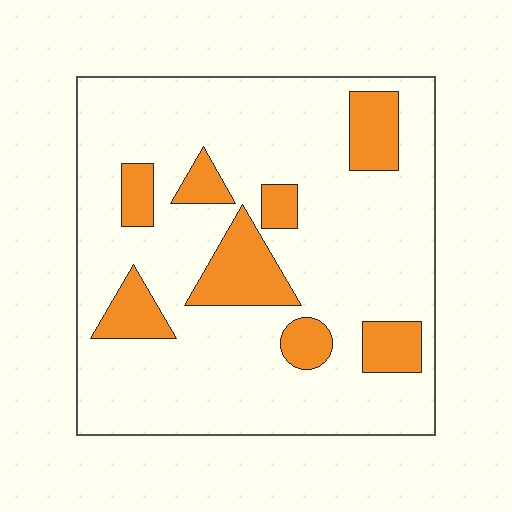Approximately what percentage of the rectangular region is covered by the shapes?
Approximately 20%.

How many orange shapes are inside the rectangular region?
8.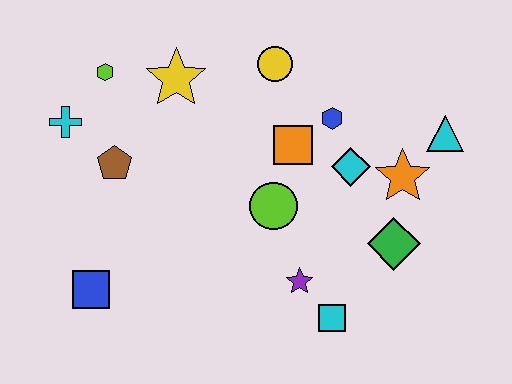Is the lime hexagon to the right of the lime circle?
No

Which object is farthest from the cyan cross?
The cyan triangle is farthest from the cyan cross.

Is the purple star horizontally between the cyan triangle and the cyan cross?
Yes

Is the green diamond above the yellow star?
No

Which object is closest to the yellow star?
The lime hexagon is closest to the yellow star.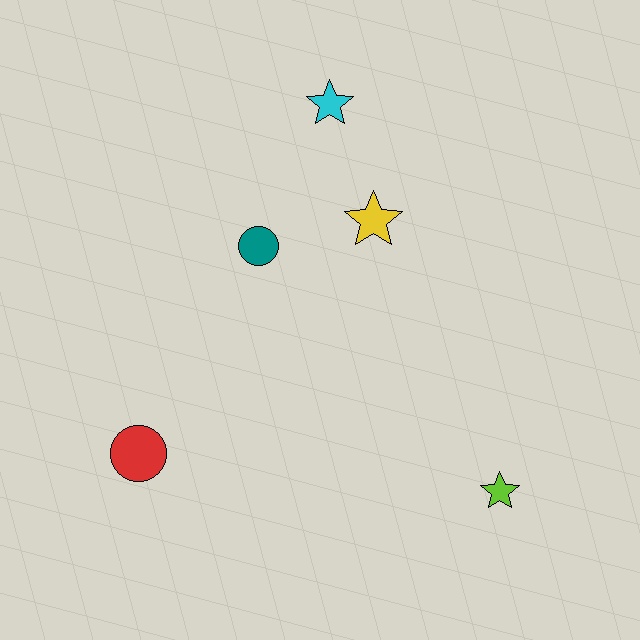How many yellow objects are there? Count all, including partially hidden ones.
There is 1 yellow object.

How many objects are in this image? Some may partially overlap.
There are 5 objects.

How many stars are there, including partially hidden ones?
There are 3 stars.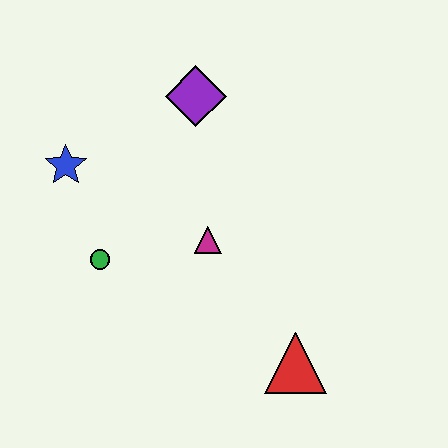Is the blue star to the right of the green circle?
No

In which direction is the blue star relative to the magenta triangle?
The blue star is to the left of the magenta triangle.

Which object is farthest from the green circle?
The red triangle is farthest from the green circle.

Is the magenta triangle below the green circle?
No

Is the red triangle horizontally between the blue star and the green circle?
No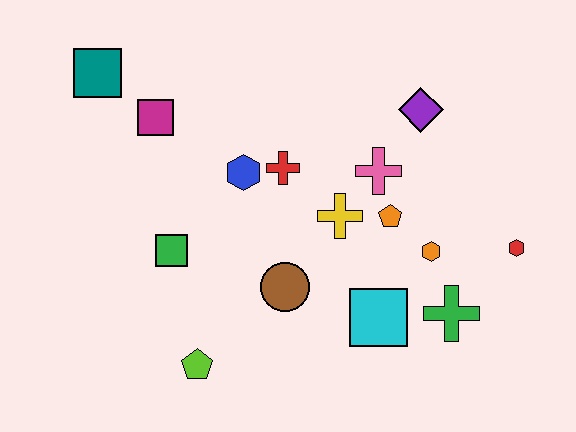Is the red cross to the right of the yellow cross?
No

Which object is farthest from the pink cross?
The teal square is farthest from the pink cross.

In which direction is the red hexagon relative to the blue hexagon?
The red hexagon is to the right of the blue hexagon.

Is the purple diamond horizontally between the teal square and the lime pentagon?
No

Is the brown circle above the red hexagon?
No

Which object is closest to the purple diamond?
The pink cross is closest to the purple diamond.